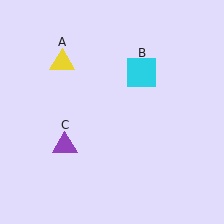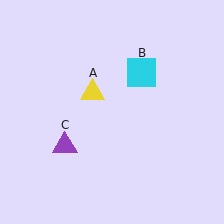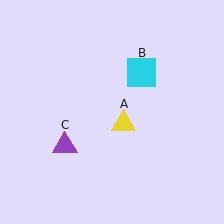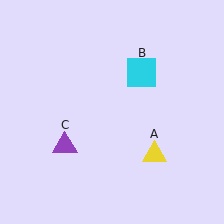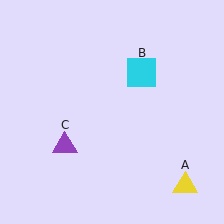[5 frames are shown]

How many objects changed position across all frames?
1 object changed position: yellow triangle (object A).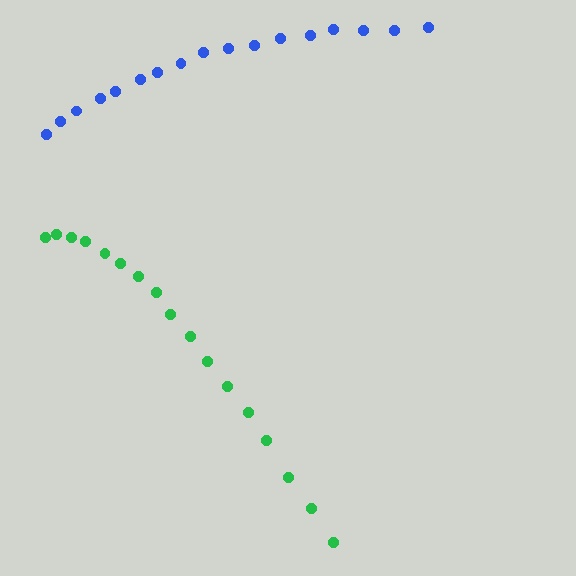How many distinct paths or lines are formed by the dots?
There are 2 distinct paths.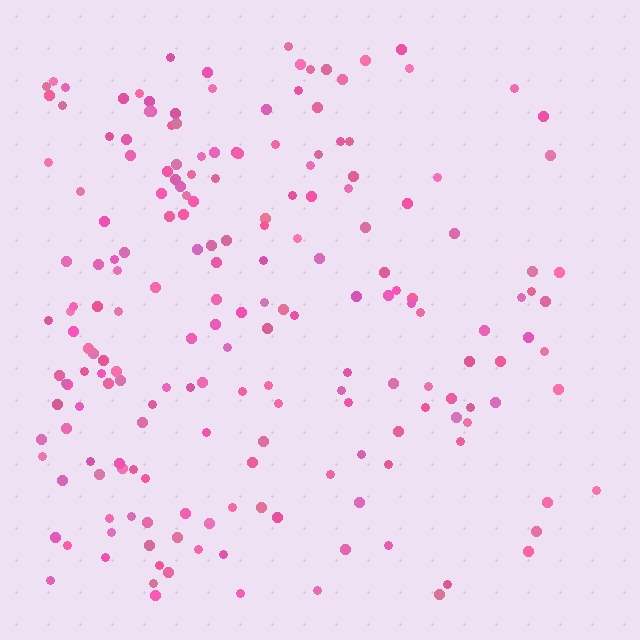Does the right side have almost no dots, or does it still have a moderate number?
Still a moderate number, just noticeably fewer than the left.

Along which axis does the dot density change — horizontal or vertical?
Horizontal.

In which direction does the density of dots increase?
From right to left, with the left side densest.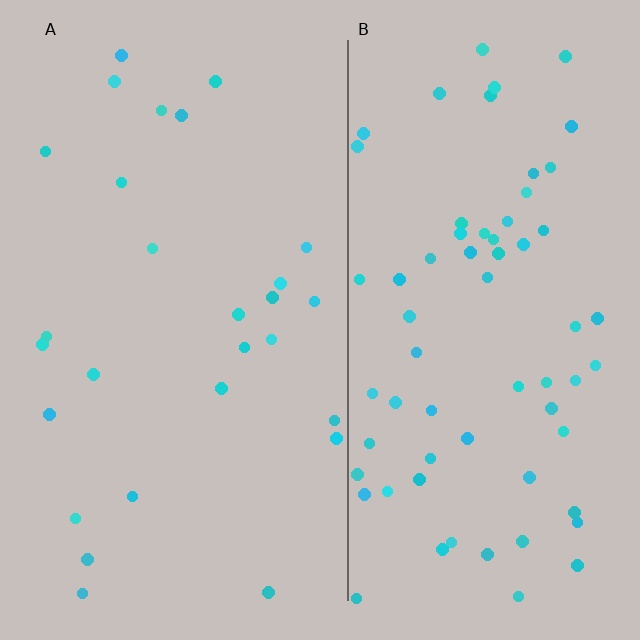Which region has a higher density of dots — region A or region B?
B (the right).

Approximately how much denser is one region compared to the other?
Approximately 2.4× — region B over region A.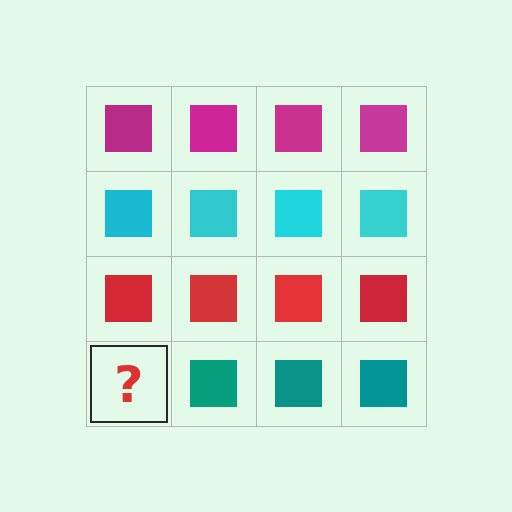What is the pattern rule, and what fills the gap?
The rule is that each row has a consistent color. The gap should be filled with a teal square.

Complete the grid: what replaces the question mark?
The question mark should be replaced with a teal square.